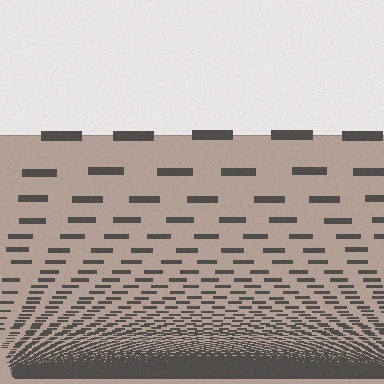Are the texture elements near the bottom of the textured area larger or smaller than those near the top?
Smaller. The gradient is inverted — elements near the bottom are smaller and denser.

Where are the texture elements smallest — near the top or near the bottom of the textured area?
Near the bottom.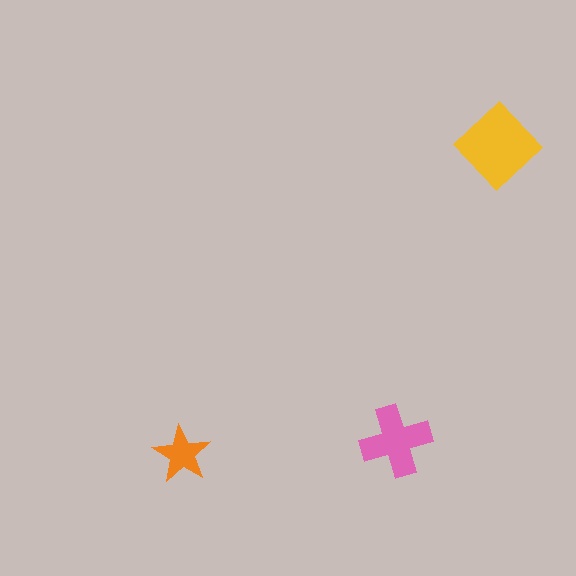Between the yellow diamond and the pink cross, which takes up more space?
The yellow diamond.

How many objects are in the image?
There are 3 objects in the image.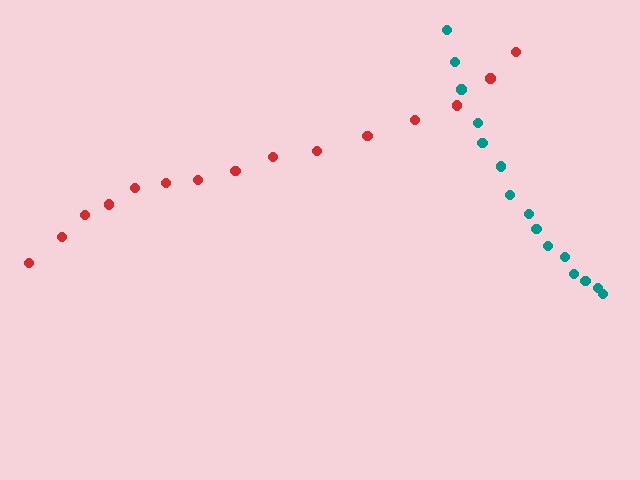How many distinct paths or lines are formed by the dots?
There are 2 distinct paths.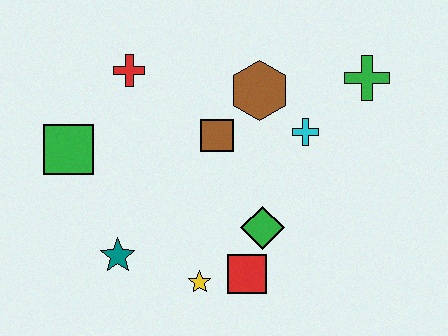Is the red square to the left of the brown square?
No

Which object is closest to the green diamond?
The red square is closest to the green diamond.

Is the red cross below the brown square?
No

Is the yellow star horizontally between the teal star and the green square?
No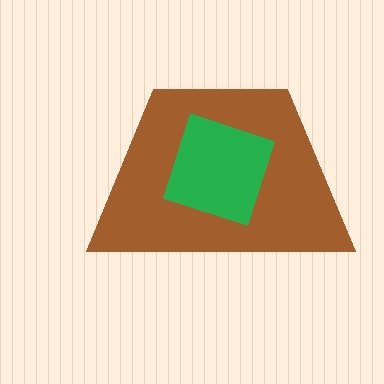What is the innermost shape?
The green square.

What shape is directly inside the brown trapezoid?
The green square.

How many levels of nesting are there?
2.